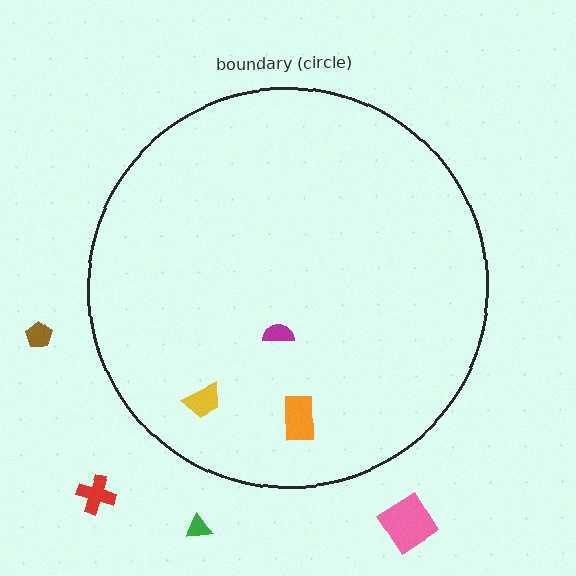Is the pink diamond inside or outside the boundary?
Outside.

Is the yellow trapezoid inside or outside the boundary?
Inside.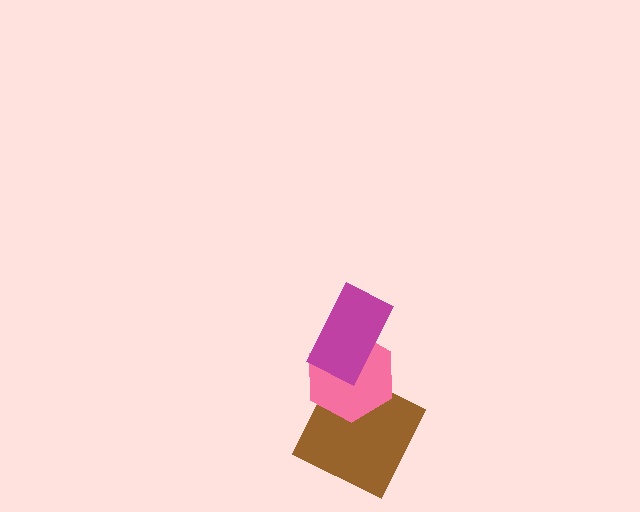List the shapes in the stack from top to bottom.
From top to bottom: the magenta rectangle, the pink hexagon, the brown square.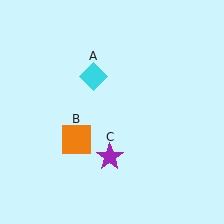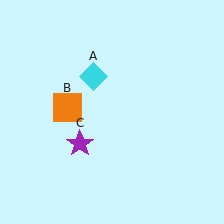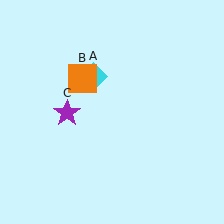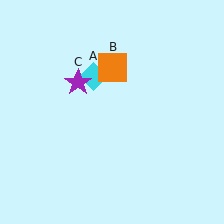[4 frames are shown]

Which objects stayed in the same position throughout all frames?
Cyan diamond (object A) remained stationary.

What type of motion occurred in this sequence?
The orange square (object B), purple star (object C) rotated clockwise around the center of the scene.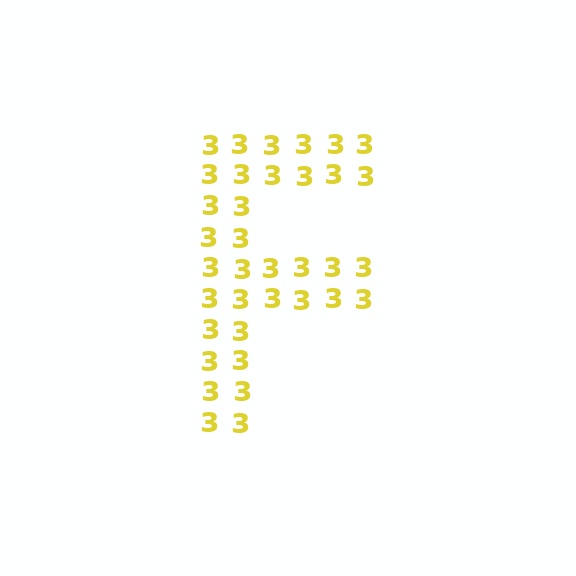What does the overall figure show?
The overall figure shows the letter F.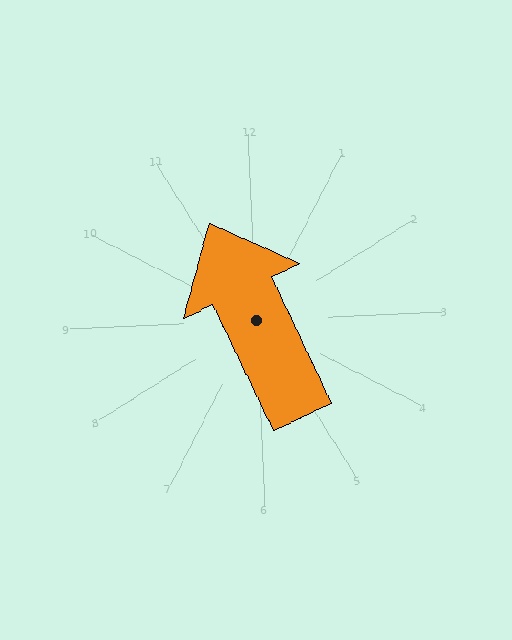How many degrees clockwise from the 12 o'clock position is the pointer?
Approximately 337 degrees.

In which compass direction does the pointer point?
Northwest.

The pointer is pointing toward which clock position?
Roughly 11 o'clock.